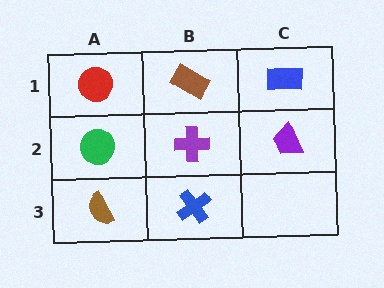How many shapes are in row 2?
3 shapes.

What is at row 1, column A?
A red circle.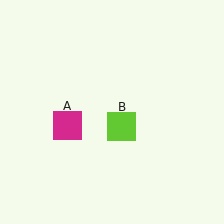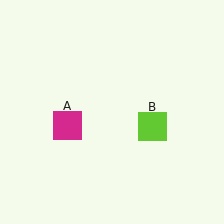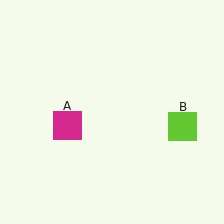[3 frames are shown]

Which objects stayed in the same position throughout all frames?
Magenta square (object A) remained stationary.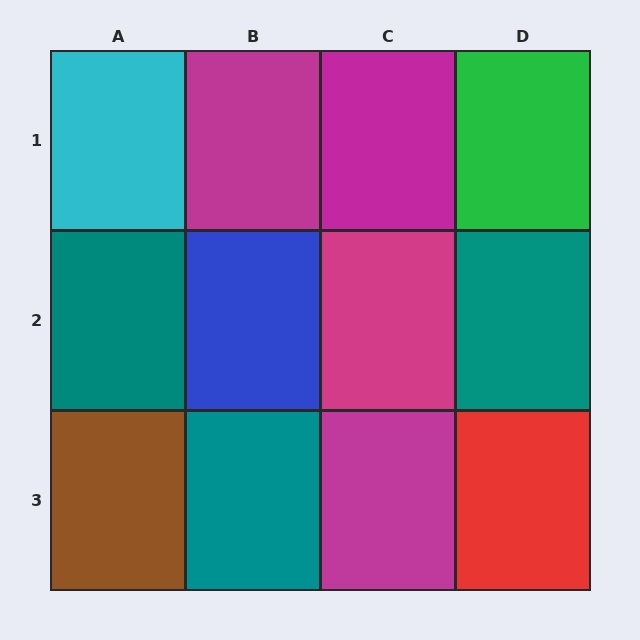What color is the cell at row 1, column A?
Cyan.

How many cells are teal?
3 cells are teal.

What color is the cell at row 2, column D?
Teal.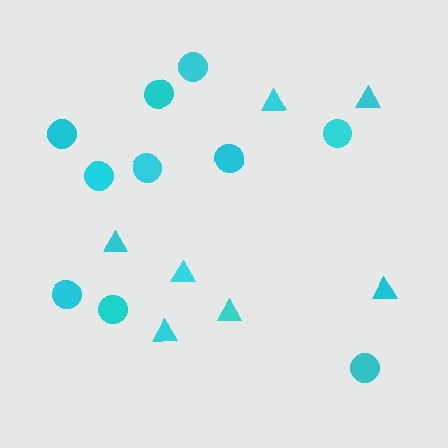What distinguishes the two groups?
There are 2 groups: one group of circles (10) and one group of triangles (7).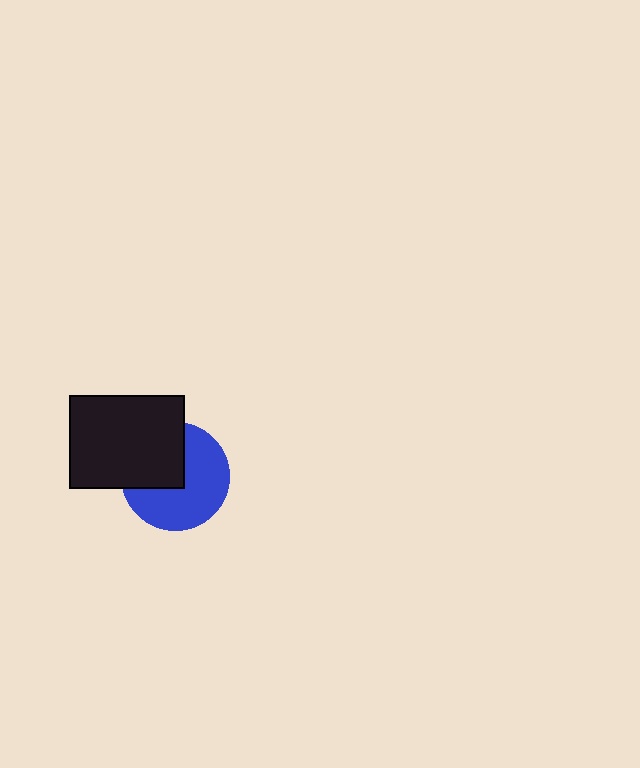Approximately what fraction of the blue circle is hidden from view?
Roughly 40% of the blue circle is hidden behind the black rectangle.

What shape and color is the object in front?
The object in front is a black rectangle.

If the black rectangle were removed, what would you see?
You would see the complete blue circle.